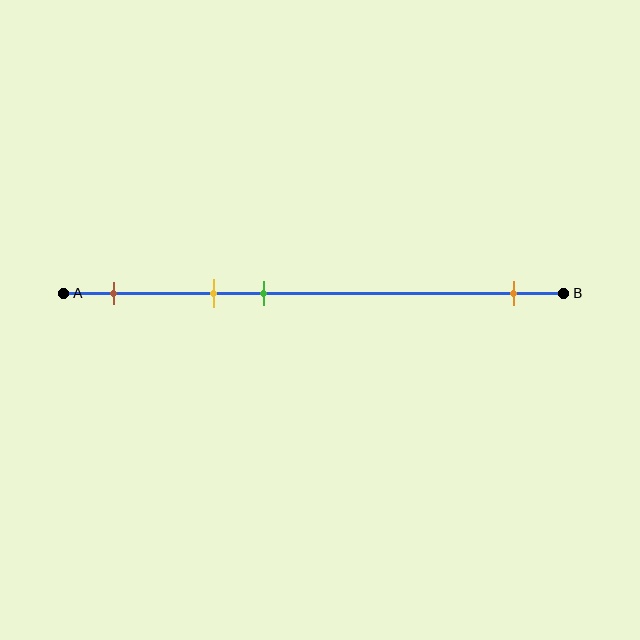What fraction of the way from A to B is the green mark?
The green mark is approximately 40% (0.4) of the way from A to B.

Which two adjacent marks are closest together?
The yellow and green marks are the closest adjacent pair.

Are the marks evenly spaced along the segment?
No, the marks are not evenly spaced.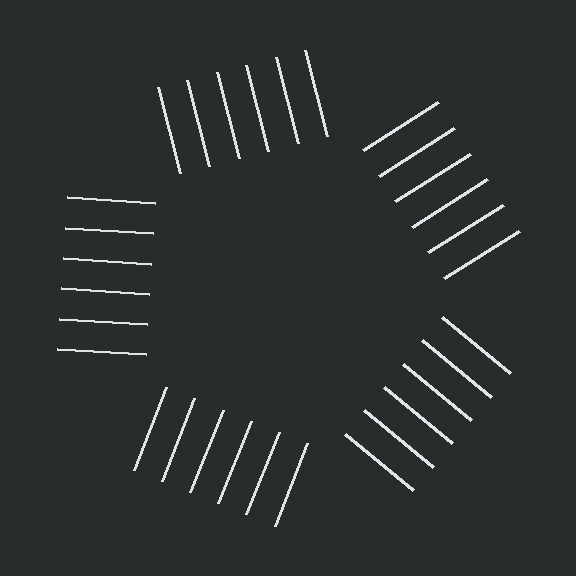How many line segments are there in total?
30 — 6 along each of the 5 edges.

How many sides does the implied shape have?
5 sides — the line-ends trace a pentagon.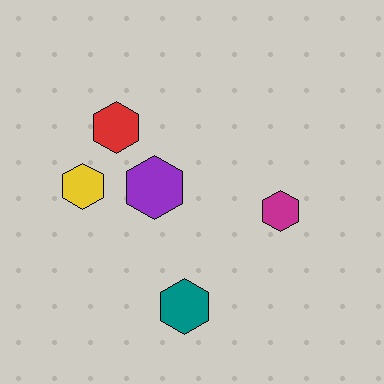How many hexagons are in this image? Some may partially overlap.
There are 5 hexagons.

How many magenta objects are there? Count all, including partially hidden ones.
There is 1 magenta object.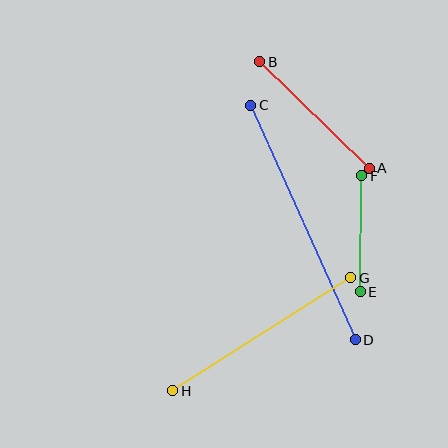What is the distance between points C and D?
The distance is approximately 257 pixels.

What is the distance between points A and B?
The distance is approximately 153 pixels.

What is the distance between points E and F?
The distance is approximately 116 pixels.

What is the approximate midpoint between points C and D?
The midpoint is at approximately (303, 222) pixels.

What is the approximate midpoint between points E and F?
The midpoint is at approximately (361, 234) pixels.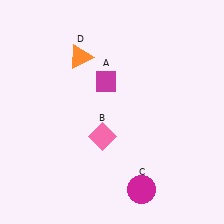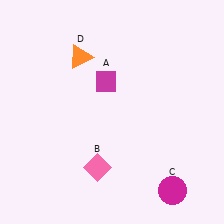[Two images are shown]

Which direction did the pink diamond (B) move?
The pink diamond (B) moved down.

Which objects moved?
The objects that moved are: the pink diamond (B), the magenta circle (C).